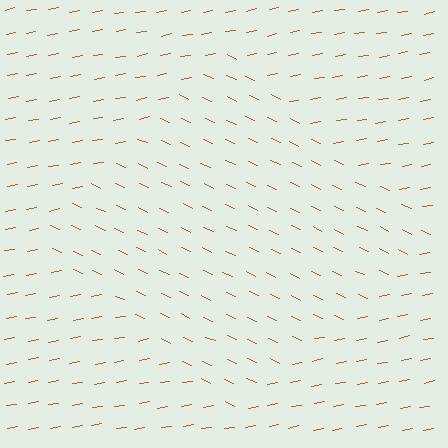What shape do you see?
I see a diamond.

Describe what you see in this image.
The image is filled with small brown line segments. A diamond region in the image has lines oriented differently from the surrounding lines, creating a visible texture boundary.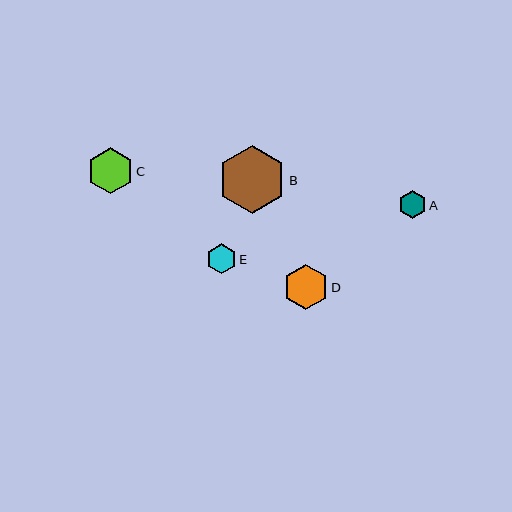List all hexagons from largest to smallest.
From largest to smallest: B, C, D, E, A.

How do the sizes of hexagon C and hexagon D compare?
Hexagon C and hexagon D are approximately the same size.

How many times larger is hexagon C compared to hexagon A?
Hexagon C is approximately 1.7 times the size of hexagon A.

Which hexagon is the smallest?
Hexagon A is the smallest with a size of approximately 28 pixels.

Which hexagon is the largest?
Hexagon B is the largest with a size of approximately 68 pixels.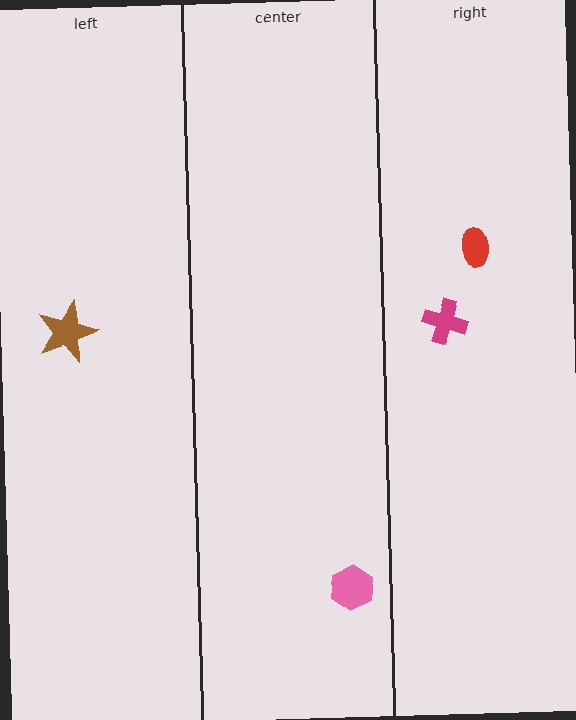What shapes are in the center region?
The pink hexagon.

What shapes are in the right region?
The red ellipse, the magenta cross.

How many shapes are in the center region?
1.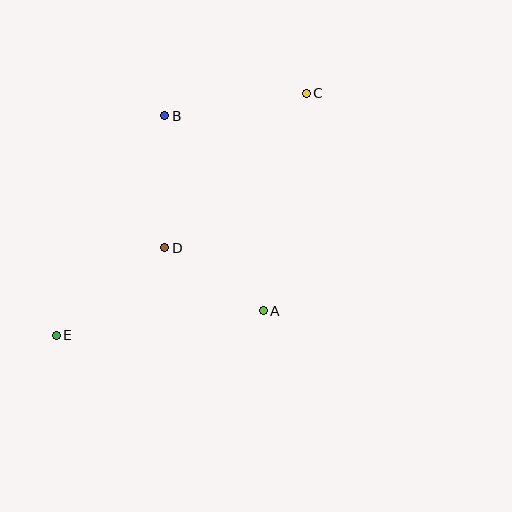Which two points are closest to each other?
Points A and D are closest to each other.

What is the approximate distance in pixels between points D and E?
The distance between D and E is approximately 140 pixels.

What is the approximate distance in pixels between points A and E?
The distance between A and E is approximately 208 pixels.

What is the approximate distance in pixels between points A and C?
The distance between A and C is approximately 222 pixels.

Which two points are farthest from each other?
Points C and E are farthest from each other.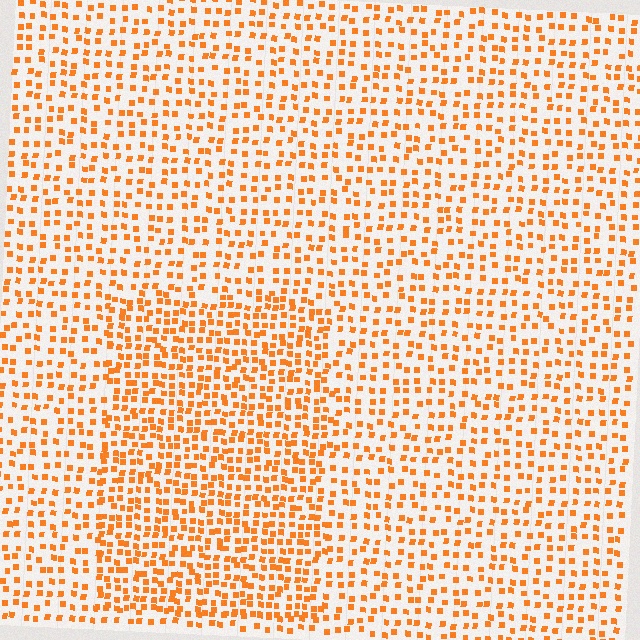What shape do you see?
I see a rectangle.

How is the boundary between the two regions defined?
The boundary is defined by a change in element density (approximately 1.7x ratio). All elements are the same color, size, and shape.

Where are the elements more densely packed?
The elements are more densely packed inside the rectangle boundary.